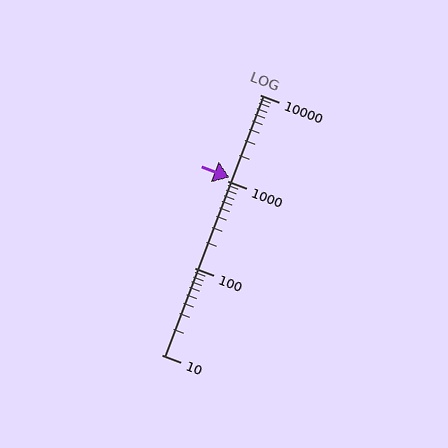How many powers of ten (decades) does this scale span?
The scale spans 3 decades, from 10 to 10000.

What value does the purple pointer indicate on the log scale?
The pointer indicates approximately 1100.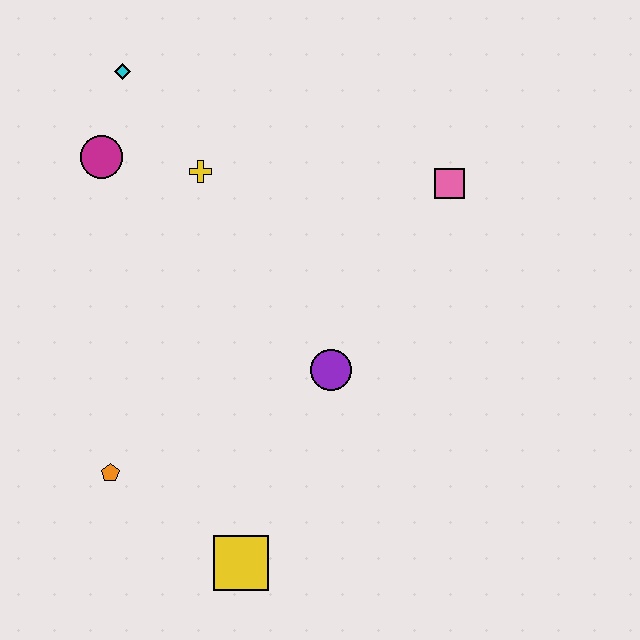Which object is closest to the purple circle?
The yellow square is closest to the purple circle.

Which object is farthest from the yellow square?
The cyan diamond is farthest from the yellow square.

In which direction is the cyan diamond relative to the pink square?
The cyan diamond is to the left of the pink square.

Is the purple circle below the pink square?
Yes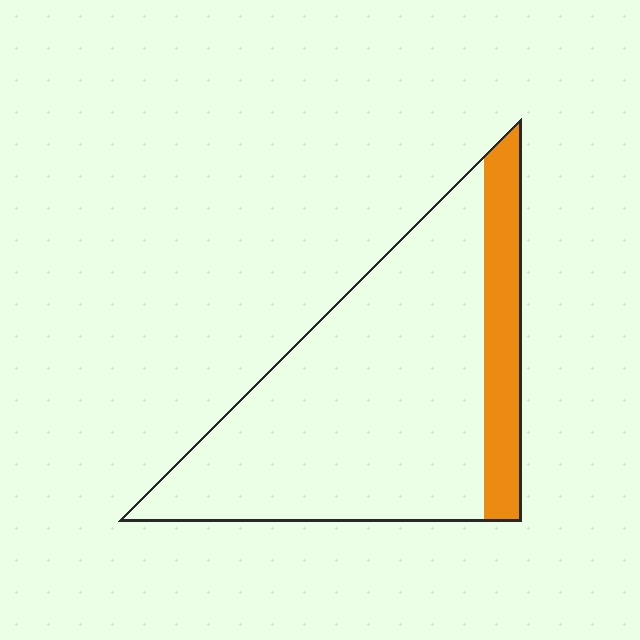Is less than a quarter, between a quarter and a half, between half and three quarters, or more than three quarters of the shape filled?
Less than a quarter.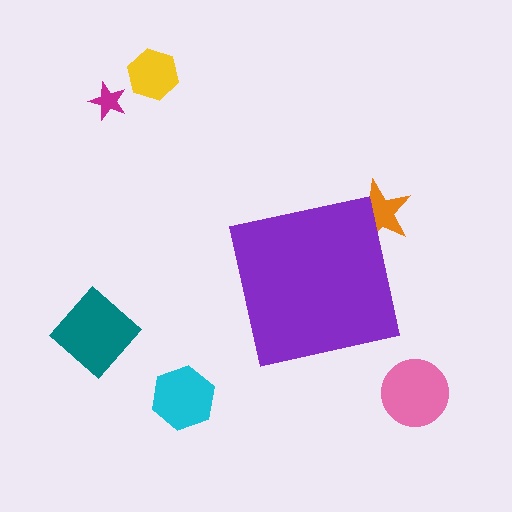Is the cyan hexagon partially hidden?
No, the cyan hexagon is fully visible.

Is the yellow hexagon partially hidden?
No, the yellow hexagon is fully visible.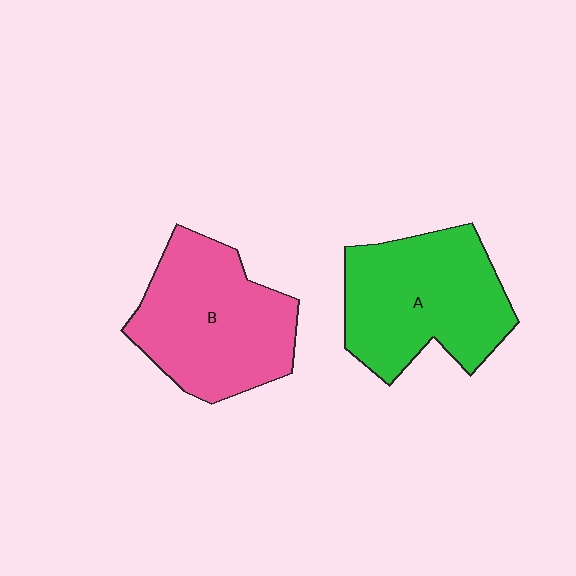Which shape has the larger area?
Shape B (pink).